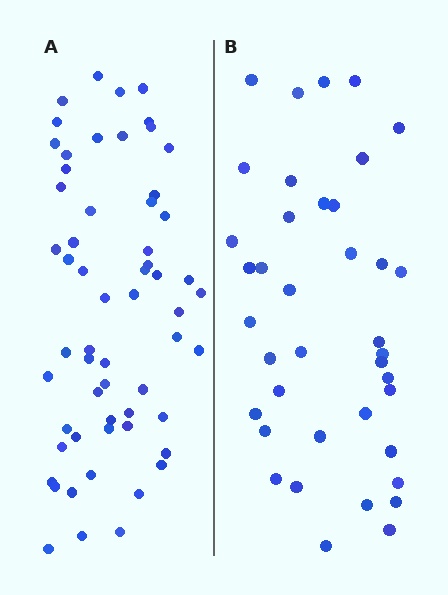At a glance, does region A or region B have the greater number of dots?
Region A (the left region) has more dots.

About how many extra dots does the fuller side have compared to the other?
Region A has approximately 20 more dots than region B.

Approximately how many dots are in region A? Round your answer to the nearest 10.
About 60 dots. (The exact count is 59, which rounds to 60.)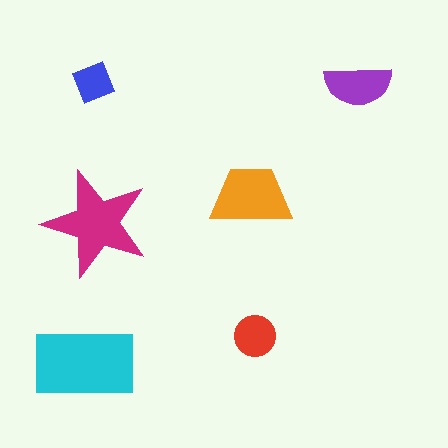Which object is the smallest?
The blue square.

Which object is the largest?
The cyan rectangle.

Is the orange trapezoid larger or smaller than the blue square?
Larger.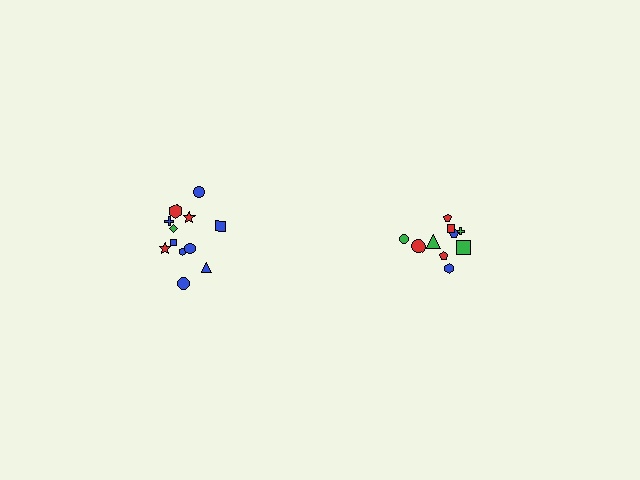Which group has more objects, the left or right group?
The left group.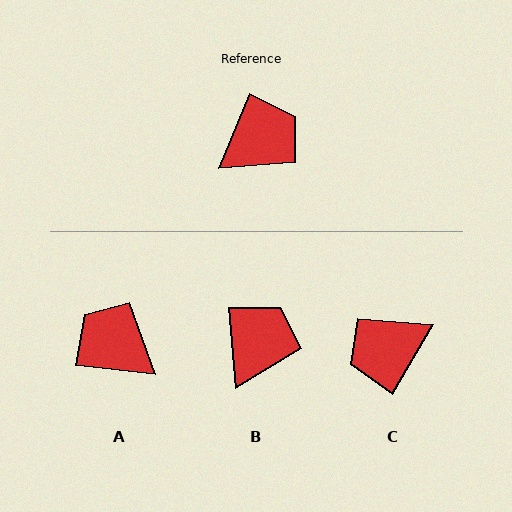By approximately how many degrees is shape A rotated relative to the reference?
Approximately 106 degrees counter-clockwise.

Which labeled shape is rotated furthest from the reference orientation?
C, about 172 degrees away.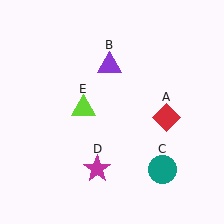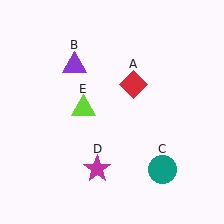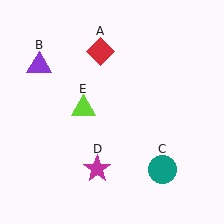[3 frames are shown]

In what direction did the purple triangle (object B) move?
The purple triangle (object B) moved left.